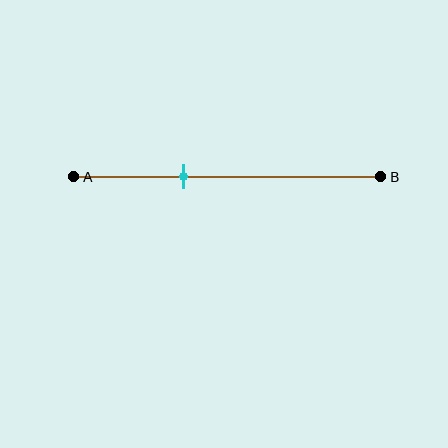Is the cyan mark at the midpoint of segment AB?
No, the mark is at about 35% from A, not at the 50% midpoint.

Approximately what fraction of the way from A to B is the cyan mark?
The cyan mark is approximately 35% of the way from A to B.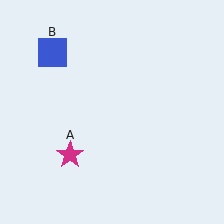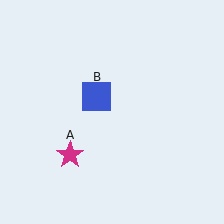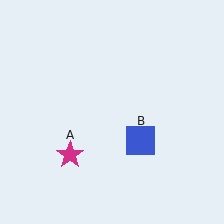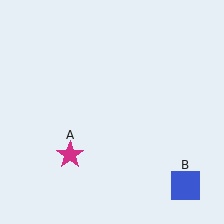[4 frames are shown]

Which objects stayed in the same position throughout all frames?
Magenta star (object A) remained stationary.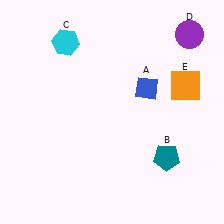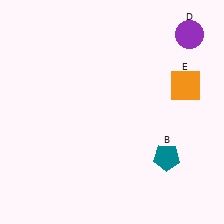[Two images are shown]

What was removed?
The blue diamond (A), the cyan hexagon (C) were removed in Image 2.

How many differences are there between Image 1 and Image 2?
There are 2 differences between the two images.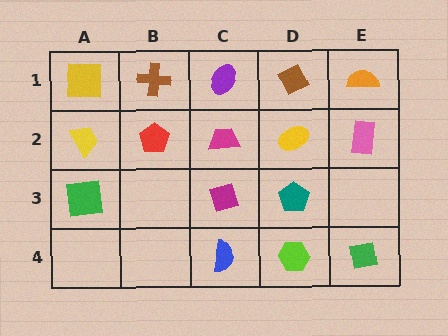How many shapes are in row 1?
5 shapes.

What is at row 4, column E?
A green square.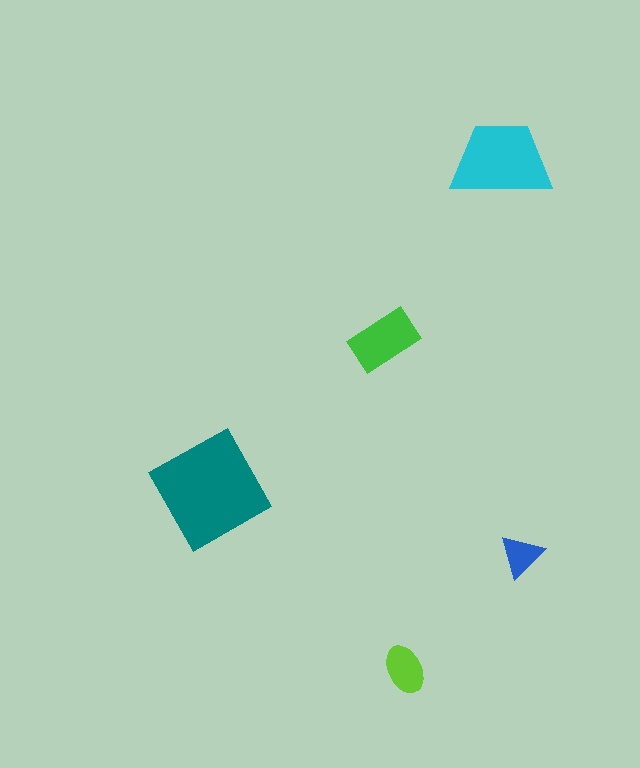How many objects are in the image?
There are 5 objects in the image.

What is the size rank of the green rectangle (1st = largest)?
3rd.